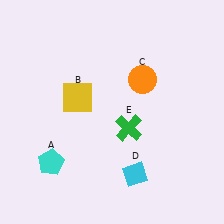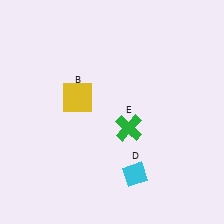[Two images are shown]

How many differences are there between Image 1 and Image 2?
There are 2 differences between the two images.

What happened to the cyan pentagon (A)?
The cyan pentagon (A) was removed in Image 2. It was in the bottom-left area of Image 1.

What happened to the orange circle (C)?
The orange circle (C) was removed in Image 2. It was in the top-right area of Image 1.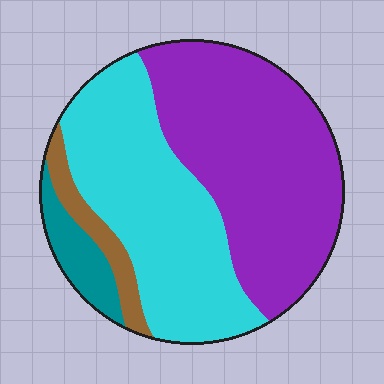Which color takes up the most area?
Purple, at roughly 45%.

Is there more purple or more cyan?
Purple.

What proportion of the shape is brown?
Brown covers 6% of the shape.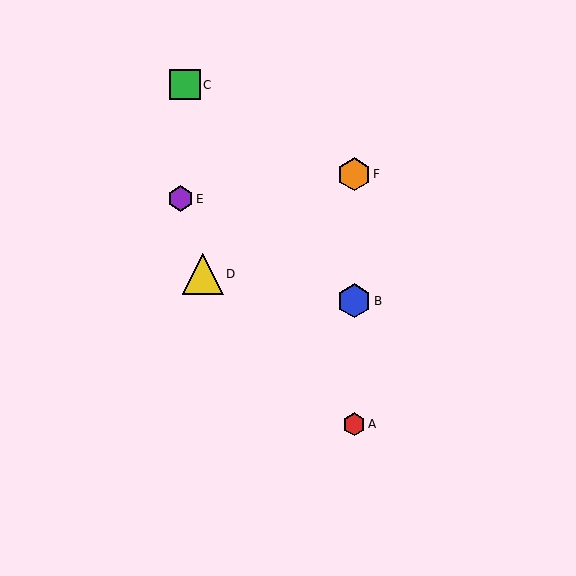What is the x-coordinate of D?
Object D is at x≈203.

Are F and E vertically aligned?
No, F is at x≈354 and E is at x≈181.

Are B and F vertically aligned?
Yes, both are at x≈354.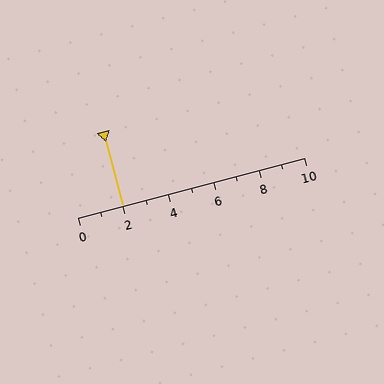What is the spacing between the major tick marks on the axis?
The major ticks are spaced 2 apart.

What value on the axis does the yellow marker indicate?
The marker indicates approximately 2.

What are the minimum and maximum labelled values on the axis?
The axis runs from 0 to 10.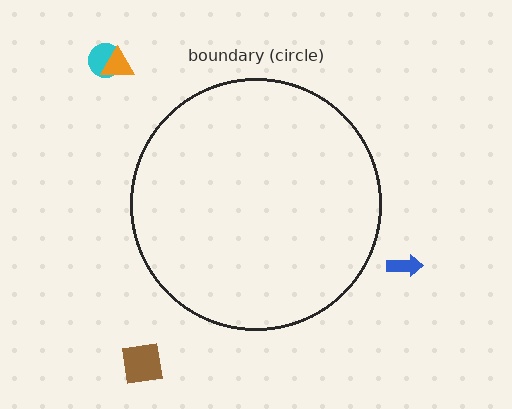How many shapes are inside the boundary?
0 inside, 4 outside.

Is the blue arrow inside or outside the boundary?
Outside.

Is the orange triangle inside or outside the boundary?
Outside.